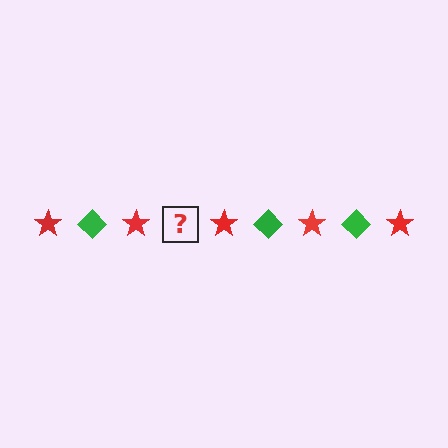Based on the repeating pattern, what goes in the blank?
The blank should be a green diamond.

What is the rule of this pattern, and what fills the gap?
The rule is that the pattern alternates between red star and green diamond. The gap should be filled with a green diamond.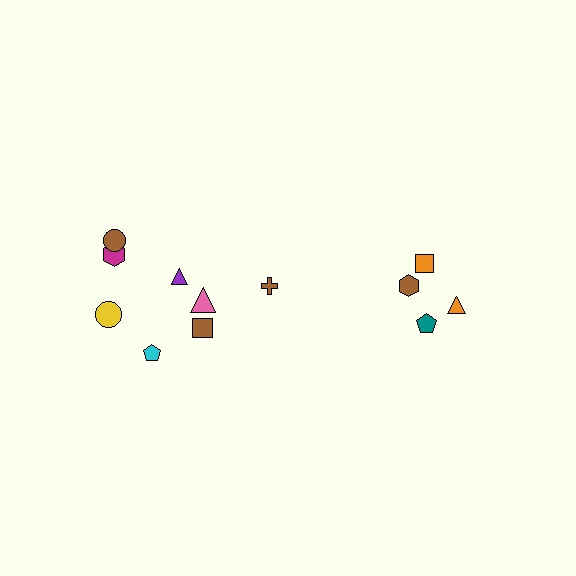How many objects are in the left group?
There are 8 objects.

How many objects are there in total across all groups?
There are 12 objects.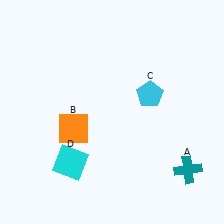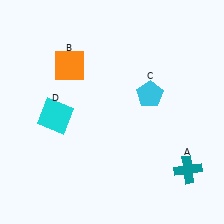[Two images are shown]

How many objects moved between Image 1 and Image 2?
2 objects moved between the two images.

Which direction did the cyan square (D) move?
The cyan square (D) moved up.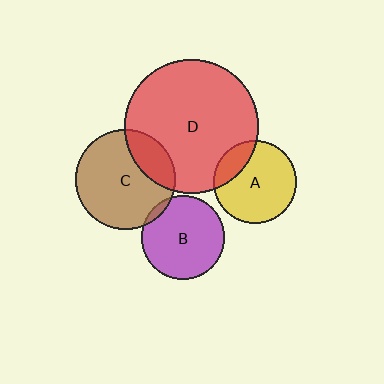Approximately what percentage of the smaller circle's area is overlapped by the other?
Approximately 20%.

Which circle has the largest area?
Circle D (red).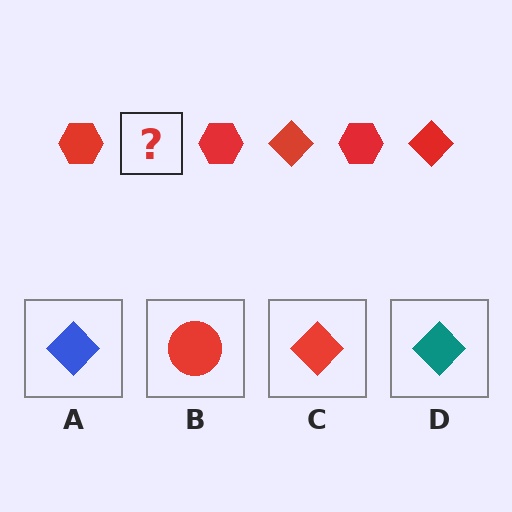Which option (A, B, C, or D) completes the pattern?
C.